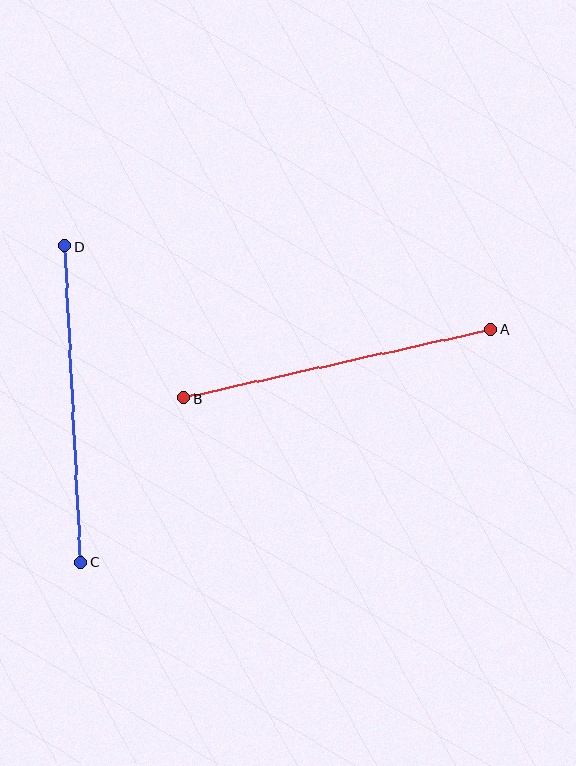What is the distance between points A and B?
The distance is approximately 315 pixels.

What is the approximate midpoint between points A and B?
The midpoint is at approximately (337, 364) pixels.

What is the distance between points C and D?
The distance is approximately 316 pixels.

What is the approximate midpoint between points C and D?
The midpoint is at approximately (73, 404) pixels.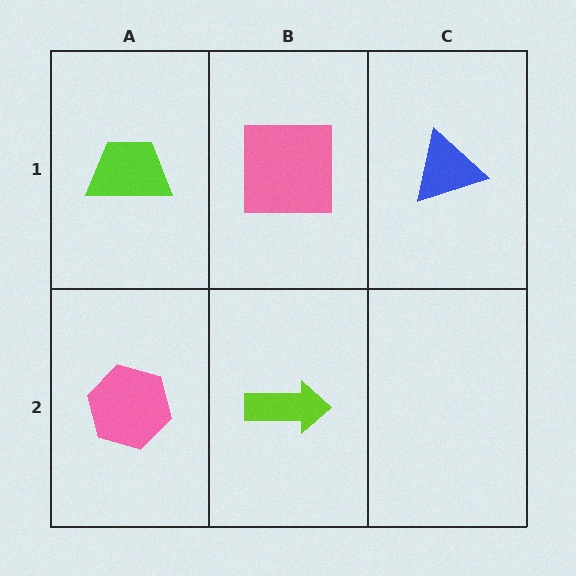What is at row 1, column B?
A pink square.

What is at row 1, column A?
A lime trapezoid.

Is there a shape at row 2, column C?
No, that cell is empty.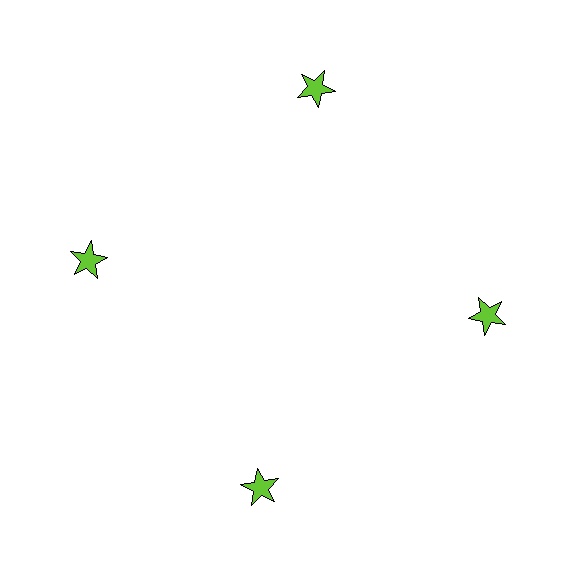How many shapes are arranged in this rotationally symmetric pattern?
There are 4 shapes, arranged in 4 groups of 1.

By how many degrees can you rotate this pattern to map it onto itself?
The pattern maps onto itself every 90 degrees of rotation.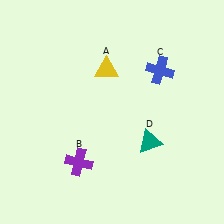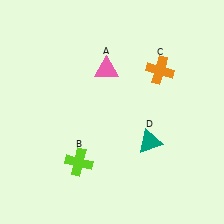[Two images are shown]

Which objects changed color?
A changed from yellow to pink. B changed from purple to lime. C changed from blue to orange.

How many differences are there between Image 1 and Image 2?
There are 3 differences between the two images.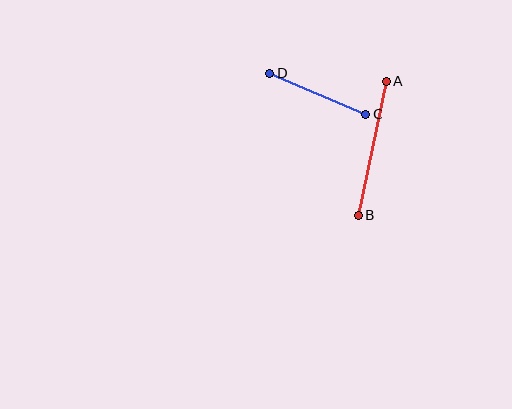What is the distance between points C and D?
The distance is approximately 104 pixels.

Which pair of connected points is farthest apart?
Points A and B are farthest apart.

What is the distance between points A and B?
The distance is approximately 137 pixels.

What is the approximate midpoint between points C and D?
The midpoint is at approximately (318, 94) pixels.